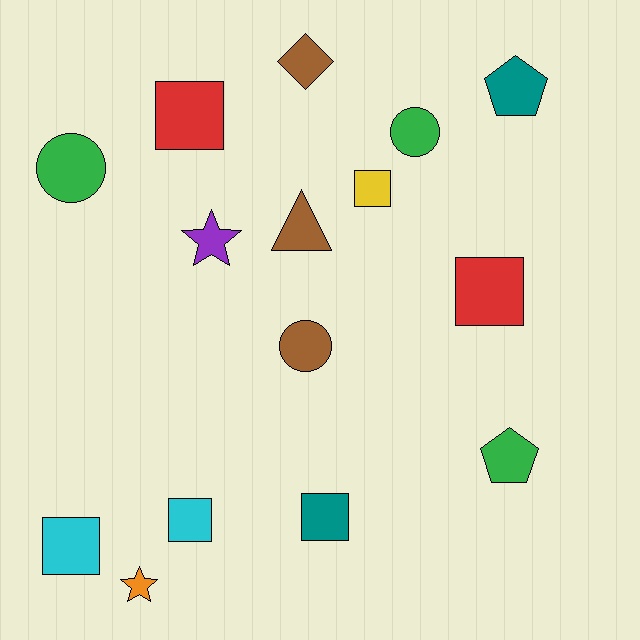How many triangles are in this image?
There is 1 triangle.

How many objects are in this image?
There are 15 objects.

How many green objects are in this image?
There are 3 green objects.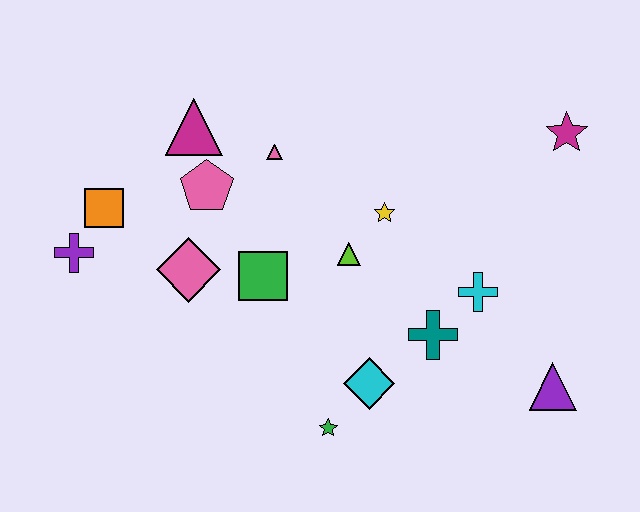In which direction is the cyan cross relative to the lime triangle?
The cyan cross is to the right of the lime triangle.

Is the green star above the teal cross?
No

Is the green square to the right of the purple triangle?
No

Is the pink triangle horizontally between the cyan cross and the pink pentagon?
Yes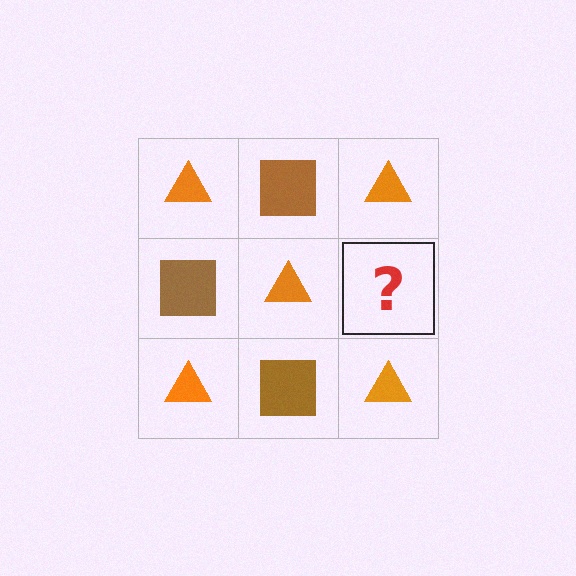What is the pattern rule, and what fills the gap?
The rule is that it alternates orange triangle and brown square in a checkerboard pattern. The gap should be filled with a brown square.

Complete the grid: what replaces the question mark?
The question mark should be replaced with a brown square.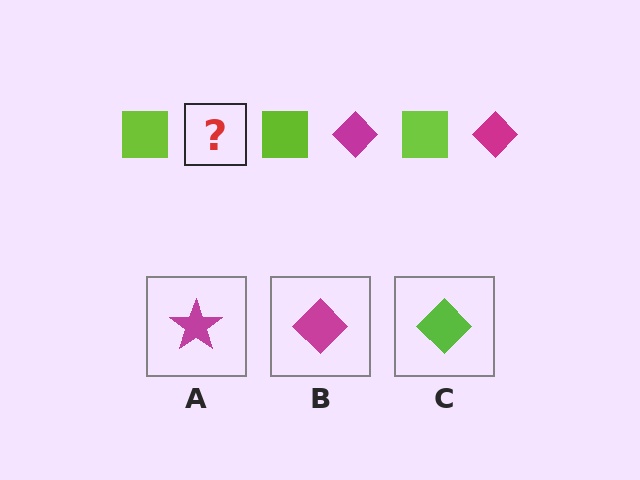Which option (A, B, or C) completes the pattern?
B.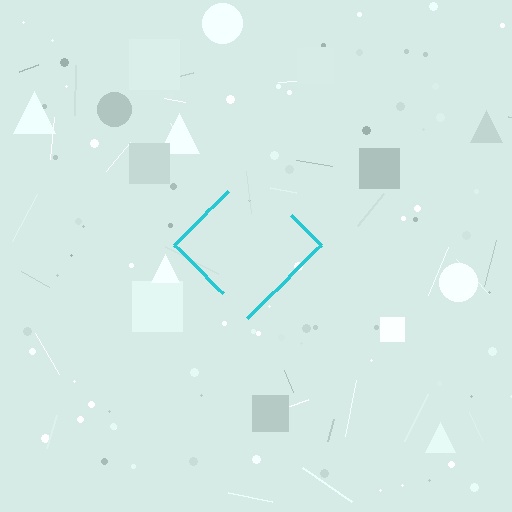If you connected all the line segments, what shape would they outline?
They would outline a diamond.